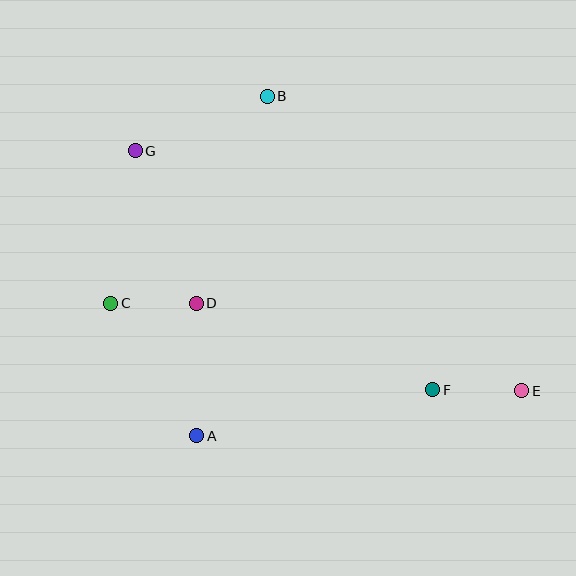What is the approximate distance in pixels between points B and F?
The distance between B and F is approximately 337 pixels.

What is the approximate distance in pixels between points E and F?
The distance between E and F is approximately 89 pixels.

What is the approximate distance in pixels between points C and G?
The distance between C and G is approximately 154 pixels.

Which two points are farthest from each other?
Points E and G are farthest from each other.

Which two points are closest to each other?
Points C and D are closest to each other.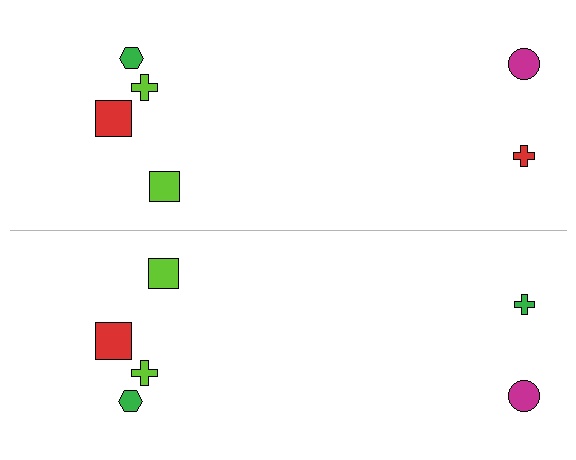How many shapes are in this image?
There are 12 shapes in this image.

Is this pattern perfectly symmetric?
No, the pattern is not perfectly symmetric. The green cross on the bottom side breaks the symmetry — its mirror counterpart is red.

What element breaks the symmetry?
The green cross on the bottom side breaks the symmetry — its mirror counterpart is red.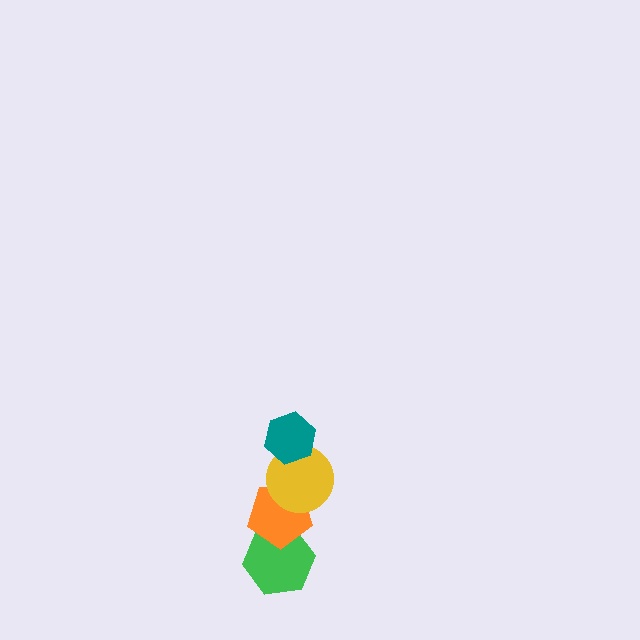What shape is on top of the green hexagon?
The orange pentagon is on top of the green hexagon.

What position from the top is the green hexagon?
The green hexagon is 4th from the top.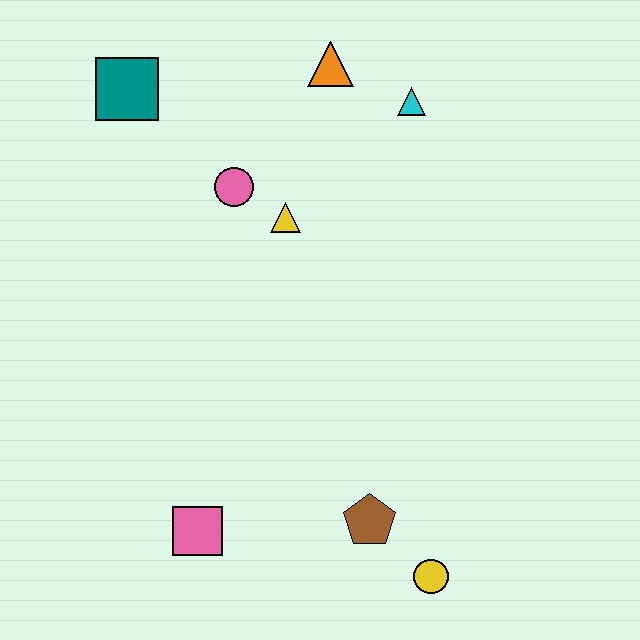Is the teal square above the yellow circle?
Yes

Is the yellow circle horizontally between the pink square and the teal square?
No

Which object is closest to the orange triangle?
The cyan triangle is closest to the orange triangle.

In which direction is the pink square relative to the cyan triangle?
The pink square is below the cyan triangle.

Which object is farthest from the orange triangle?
The yellow circle is farthest from the orange triangle.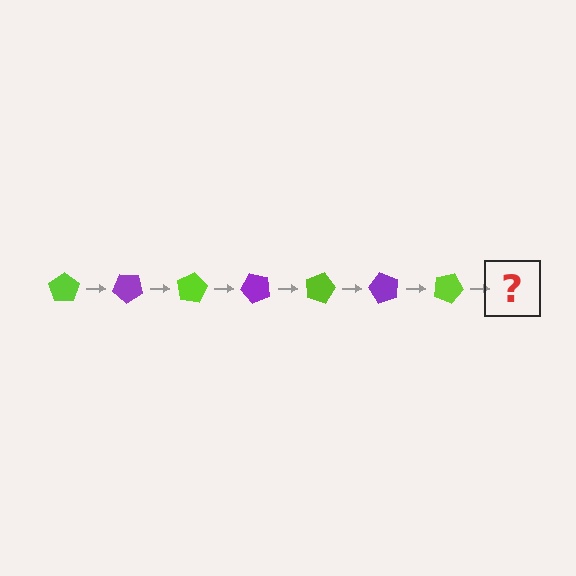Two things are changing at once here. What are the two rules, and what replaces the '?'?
The two rules are that it rotates 40 degrees each step and the color cycles through lime and purple. The '?' should be a purple pentagon, rotated 280 degrees from the start.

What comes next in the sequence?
The next element should be a purple pentagon, rotated 280 degrees from the start.